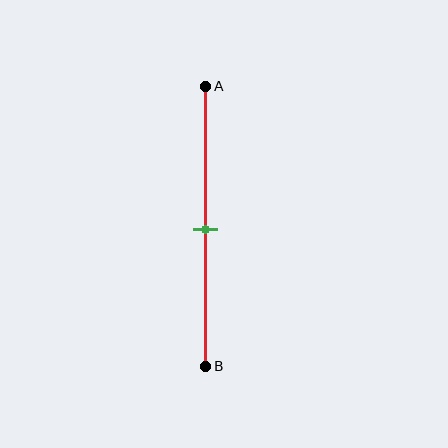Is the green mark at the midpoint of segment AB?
Yes, the mark is approximately at the midpoint.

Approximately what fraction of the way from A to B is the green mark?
The green mark is approximately 50% of the way from A to B.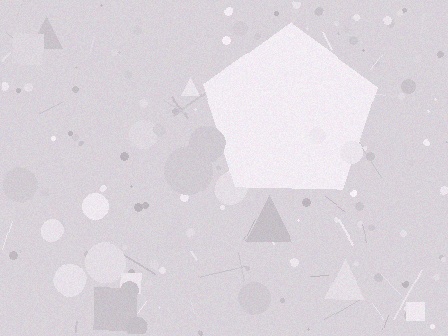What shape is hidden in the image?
A pentagon is hidden in the image.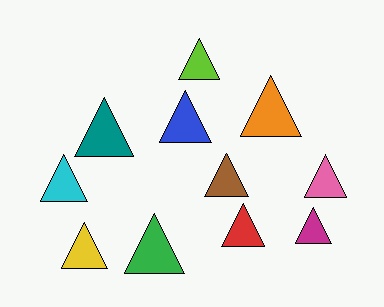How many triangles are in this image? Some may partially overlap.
There are 11 triangles.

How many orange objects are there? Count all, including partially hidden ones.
There is 1 orange object.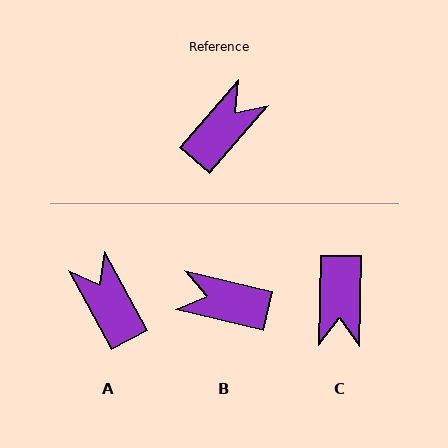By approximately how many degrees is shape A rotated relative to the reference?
Approximately 69 degrees counter-clockwise.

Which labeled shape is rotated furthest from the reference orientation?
C, about 140 degrees away.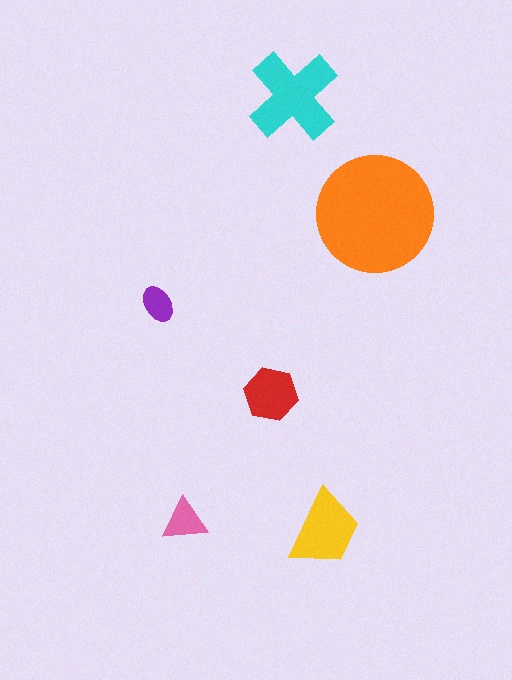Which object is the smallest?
The purple ellipse.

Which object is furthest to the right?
The orange circle is rightmost.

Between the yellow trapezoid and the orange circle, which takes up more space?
The orange circle.